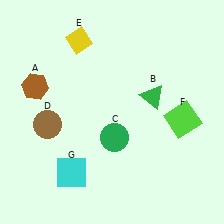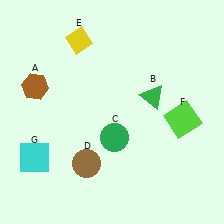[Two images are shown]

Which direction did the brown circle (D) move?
The brown circle (D) moved right.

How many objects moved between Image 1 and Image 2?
2 objects moved between the two images.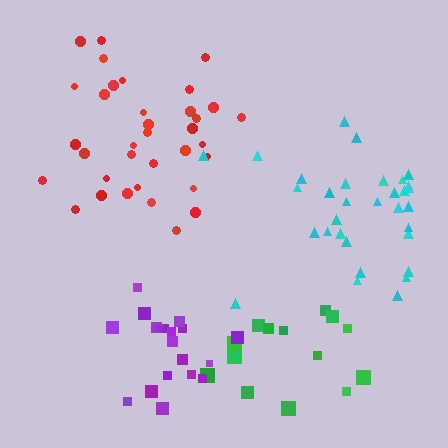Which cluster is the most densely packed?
Purple.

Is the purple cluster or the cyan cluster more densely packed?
Purple.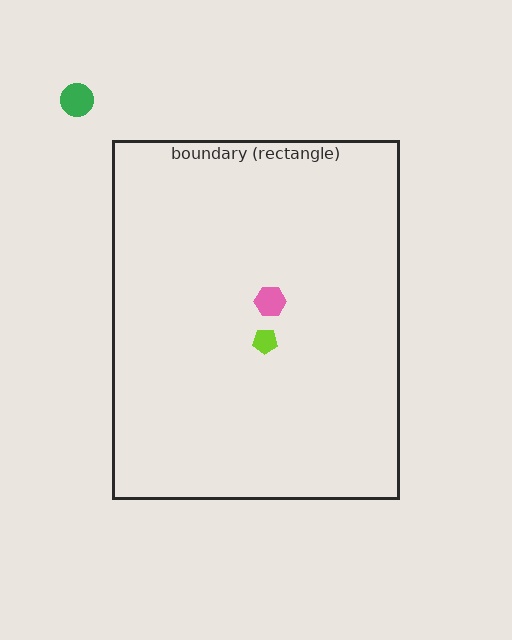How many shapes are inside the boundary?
2 inside, 1 outside.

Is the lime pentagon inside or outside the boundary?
Inside.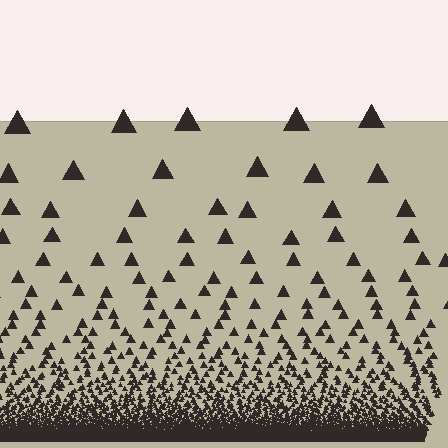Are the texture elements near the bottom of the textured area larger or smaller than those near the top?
Smaller. The gradient is inverted — elements near the bottom are smaller and denser.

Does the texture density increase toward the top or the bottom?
Density increases toward the bottom.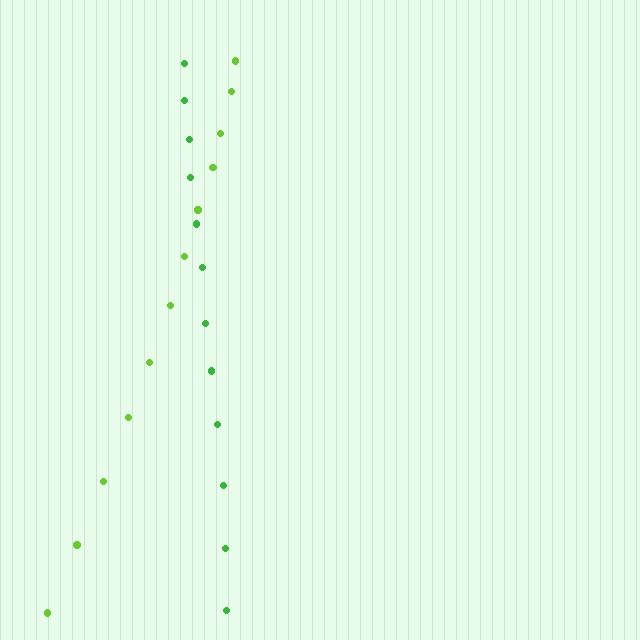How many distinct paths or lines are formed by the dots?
There are 2 distinct paths.